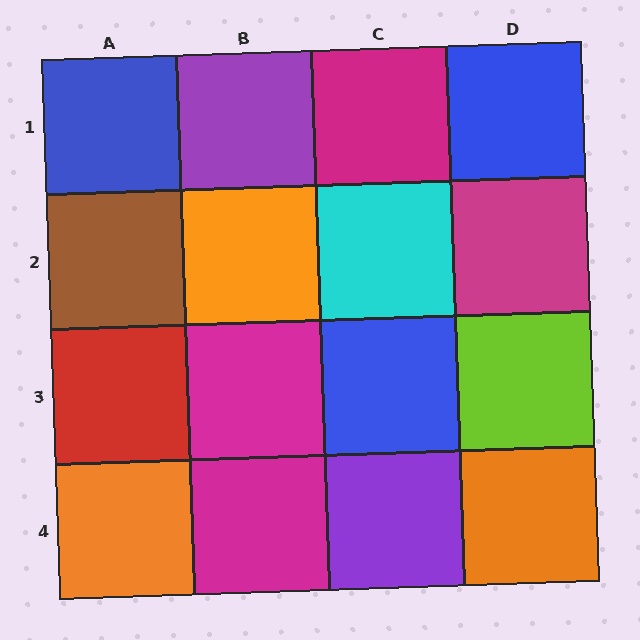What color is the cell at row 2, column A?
Brown.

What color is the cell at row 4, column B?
Magenta.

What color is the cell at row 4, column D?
Orange.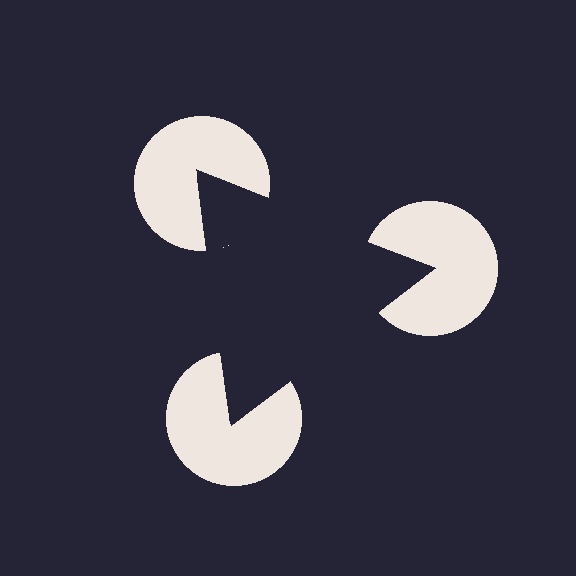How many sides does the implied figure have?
3 sides.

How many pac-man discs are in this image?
There are 3 — one at each vertex of the illusory triangle.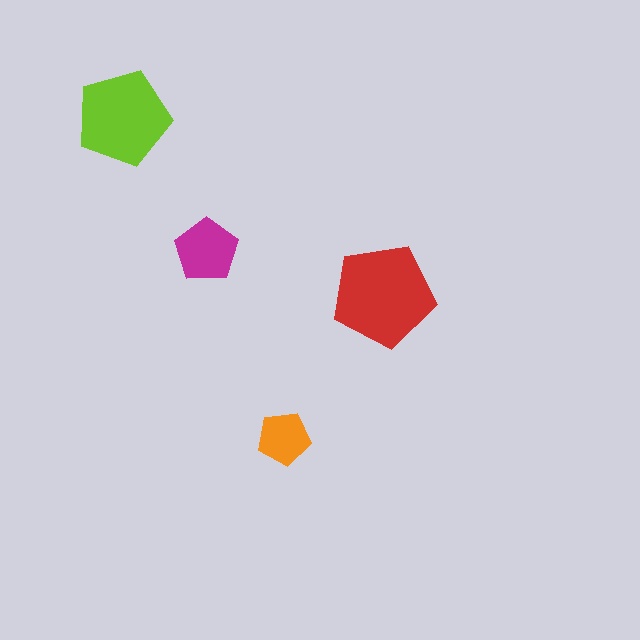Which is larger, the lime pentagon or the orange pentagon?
The lime one.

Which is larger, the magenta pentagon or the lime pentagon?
The lime one.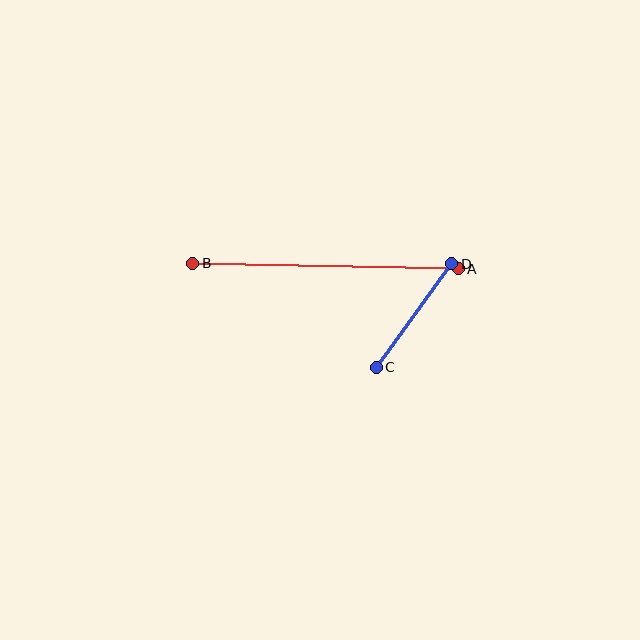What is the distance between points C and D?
The distance is approximately 128 pixels.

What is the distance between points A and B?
The distance is approximately 266 pixels.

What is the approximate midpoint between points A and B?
The midpoint is at approximately (326, 266) pixels.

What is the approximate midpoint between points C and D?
The midpoint is at approximately (414, 316) pixels.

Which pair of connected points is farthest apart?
Points A and B are farthest apart.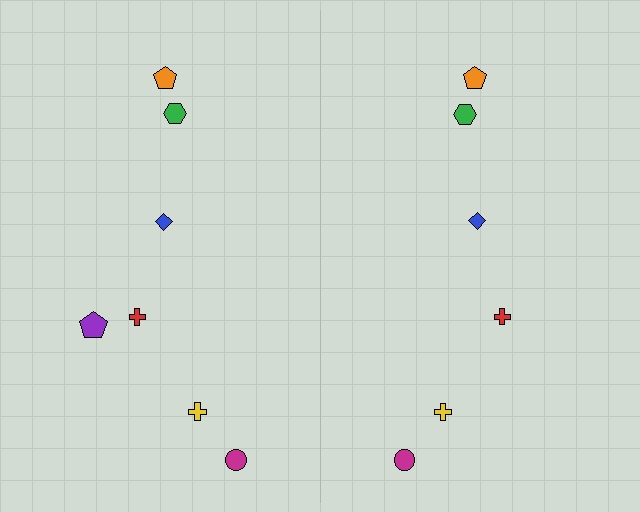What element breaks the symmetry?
A purple pentagon is missing from the right side.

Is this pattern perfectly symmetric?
No, the pattern is not perfectly symmetric. A purple pentagon is missing from the right side.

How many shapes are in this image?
There are 13 shapes in this image.